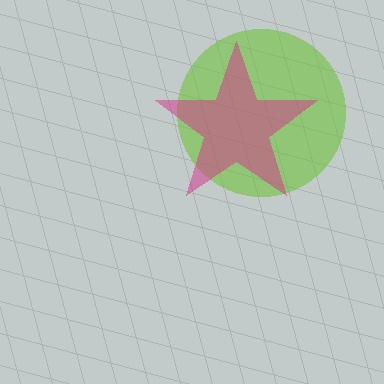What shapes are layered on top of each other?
The layered shapes are: a lime circle, a magenta star.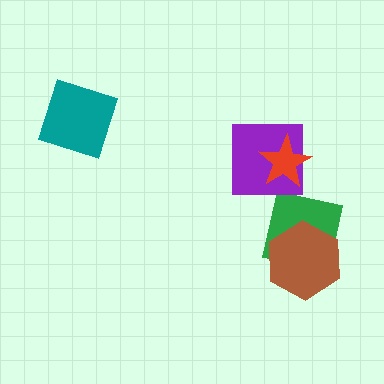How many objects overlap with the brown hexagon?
1 object overlaps with the brown hexagon.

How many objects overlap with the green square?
1 object overlaps with the green square.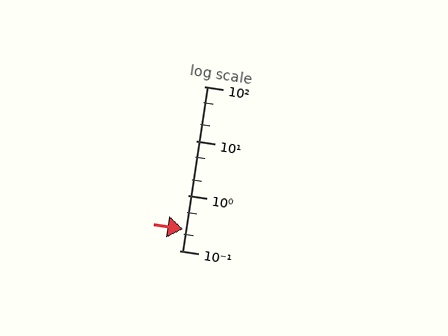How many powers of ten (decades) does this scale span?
The scale spans 3 decades, from 0.1 to 100.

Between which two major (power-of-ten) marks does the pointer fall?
The pointer is between 0.1 and 1.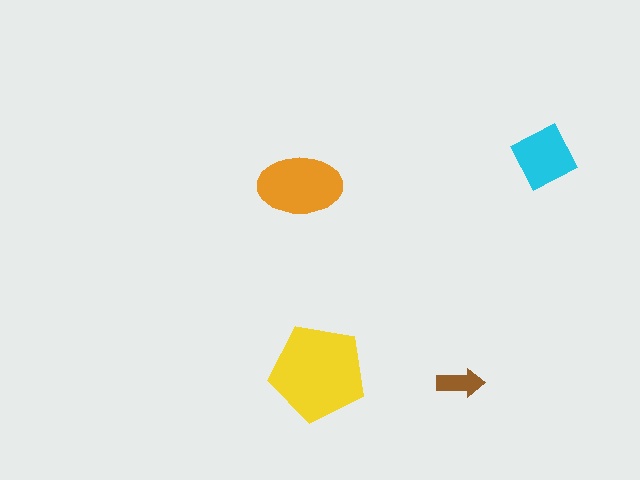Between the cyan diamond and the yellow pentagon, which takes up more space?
The yellow pentagon.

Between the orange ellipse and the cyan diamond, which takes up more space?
The orange ellipse.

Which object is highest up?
The cyan diamond is topmost.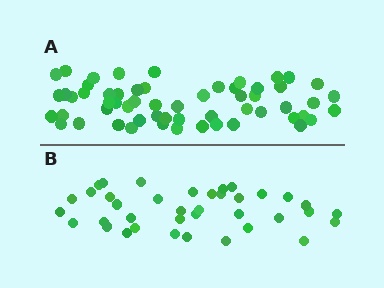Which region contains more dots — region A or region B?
Region A (the top region) has more dots.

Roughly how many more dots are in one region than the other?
Region A has approximately 20 more dots than region B.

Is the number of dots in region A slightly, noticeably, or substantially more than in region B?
Region A has substantially more. The ratio is roughly 1.5 to 1.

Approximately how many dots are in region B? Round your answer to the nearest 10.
About 40 dots. (The exact count is 38, which rounds to 40.)